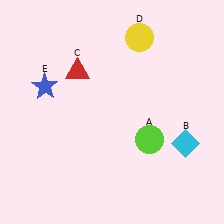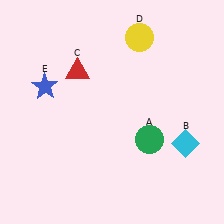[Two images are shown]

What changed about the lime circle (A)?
In Image 1, A is lime. In Image 2, it changed to green.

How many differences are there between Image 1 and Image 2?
There is 1 difference between the two images.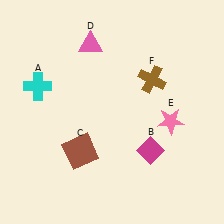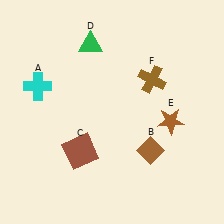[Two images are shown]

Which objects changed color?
B changed from magenta to brown. D changed from pink to green. E changed from pink to brown.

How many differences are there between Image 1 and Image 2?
There are 3 differences between the two images.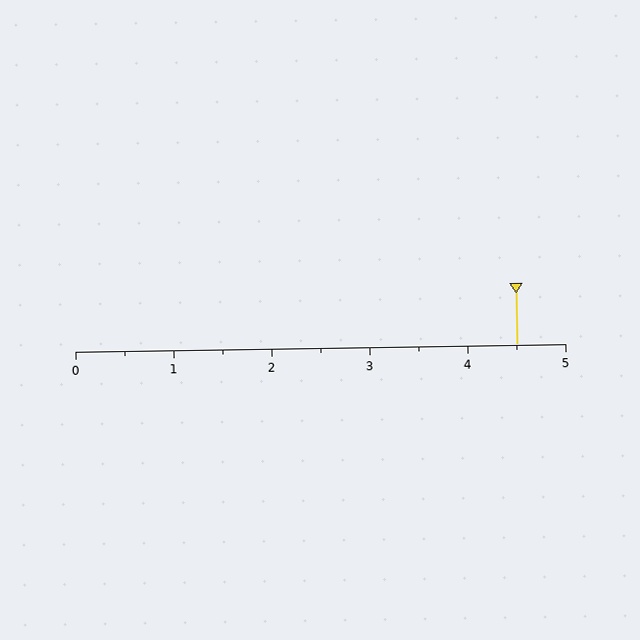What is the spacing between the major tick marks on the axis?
The major ticks are spaced 1 apart.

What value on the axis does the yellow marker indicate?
The marker indicates approximately 4.5.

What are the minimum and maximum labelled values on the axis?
The axis runs from 0 to 5.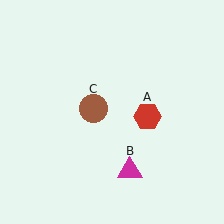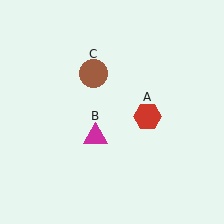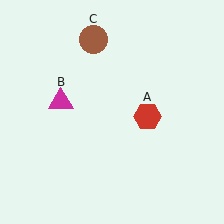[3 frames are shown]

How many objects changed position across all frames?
2 objects changed position: magenta triangle (object B), brown circle (object C).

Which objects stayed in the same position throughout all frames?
Red hexagon (object A) remained stationary.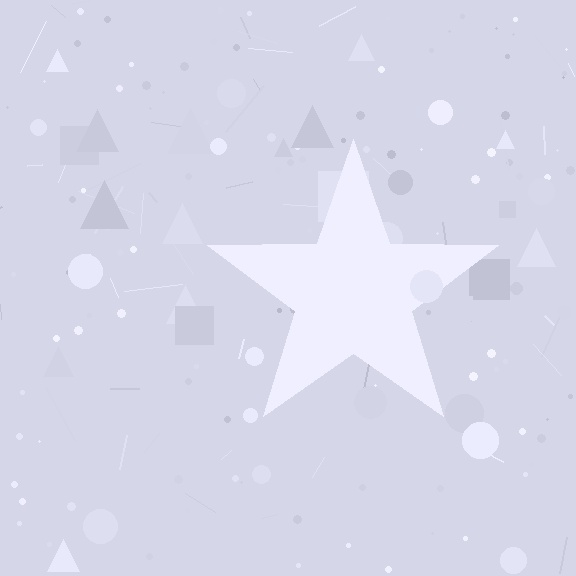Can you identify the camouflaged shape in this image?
The camouflaged shape is a star.